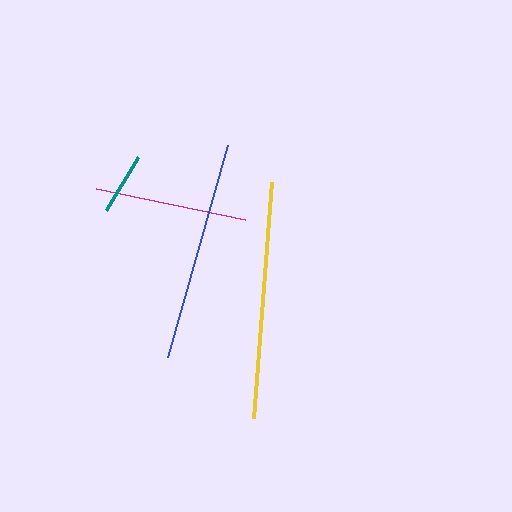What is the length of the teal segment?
The teal segment is approximately 63 pixels long.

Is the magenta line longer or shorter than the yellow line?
The yellow line is longer than the magenta line.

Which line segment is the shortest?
The teal line is the shortest at approximately 63 pixels.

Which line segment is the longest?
The yellow line is the longest at approximately 237 pixels.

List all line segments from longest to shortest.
From longest to shortest: yellow, blue, magenta, teal.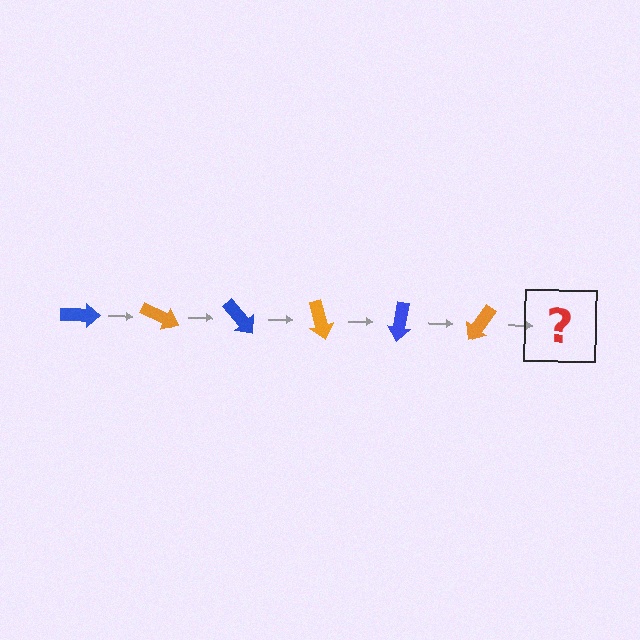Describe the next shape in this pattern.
It should be a blue arrow, rotated 150 degrees from the start.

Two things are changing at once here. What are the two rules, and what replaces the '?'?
The two rules are that it rotates 25 degrees each step and the color cycles through blue and orange. The '?' should be a blue arrow, rotated 150 degrees from the start.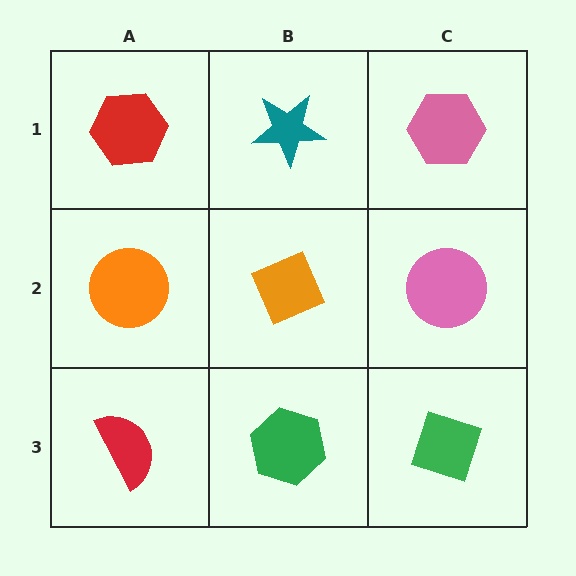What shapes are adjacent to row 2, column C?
A pink hexagon (row 1, column C), a green diamond (row 3, column C), an orange diamond (row 2, column B).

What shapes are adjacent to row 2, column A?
A red hexagon (row 1, column A), a red semicircle (row 3, column A), an orange diamond (row 2, column B).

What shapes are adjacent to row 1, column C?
A pink circle (row 2, column C), a teal star (row 1, column B).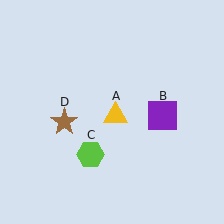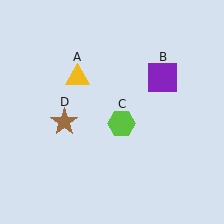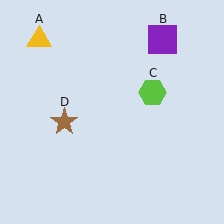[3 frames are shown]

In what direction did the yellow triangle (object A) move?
The yellow triangle (object A) moved up and to the left.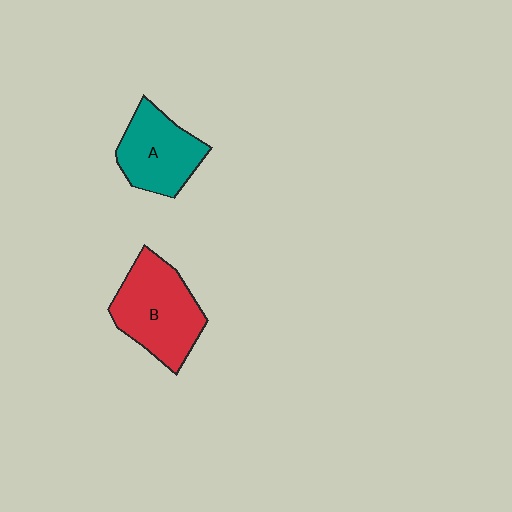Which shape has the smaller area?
Shape A (teal).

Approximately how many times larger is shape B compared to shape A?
Approximately 1.3 times.